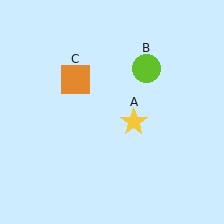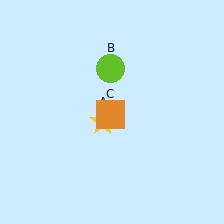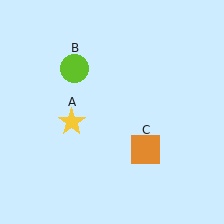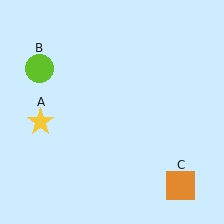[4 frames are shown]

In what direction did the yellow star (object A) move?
The yellow star (object A) moved left.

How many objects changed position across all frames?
3 objects changed position: yellow star (object A), lime circle (object B), orange square (object C).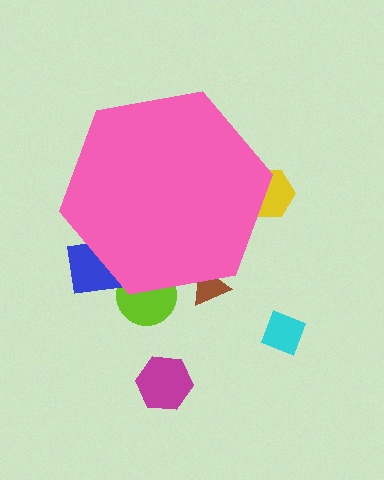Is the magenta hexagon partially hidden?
No, the magenta hexagon is fully visible.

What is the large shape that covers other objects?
A pink hexagon.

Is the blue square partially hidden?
Yes, the blue square is partially hidden behind the pink hexagon.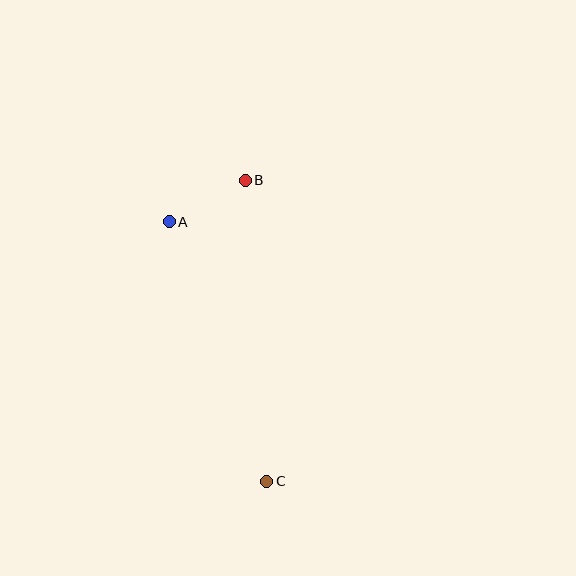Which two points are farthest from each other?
Points B and C are farthest from each other.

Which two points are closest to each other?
Points A and B are closest to each other.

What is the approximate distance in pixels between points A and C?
The distance between A and C is approximately 277 pixels.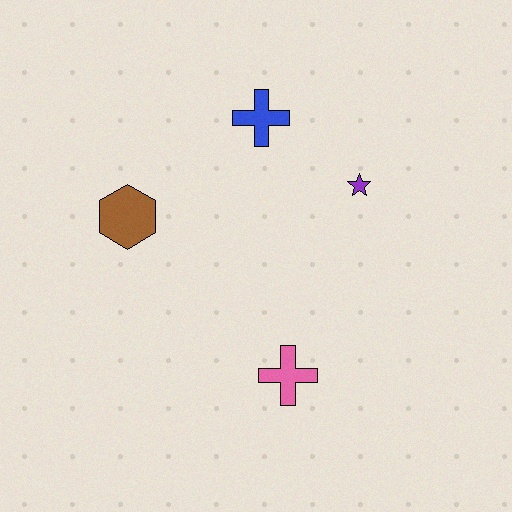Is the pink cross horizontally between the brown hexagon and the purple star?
Yes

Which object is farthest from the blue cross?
The pink cross is farthest from the blue cross.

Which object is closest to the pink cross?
The purple star is closest to the pink cross.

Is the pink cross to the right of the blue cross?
Yes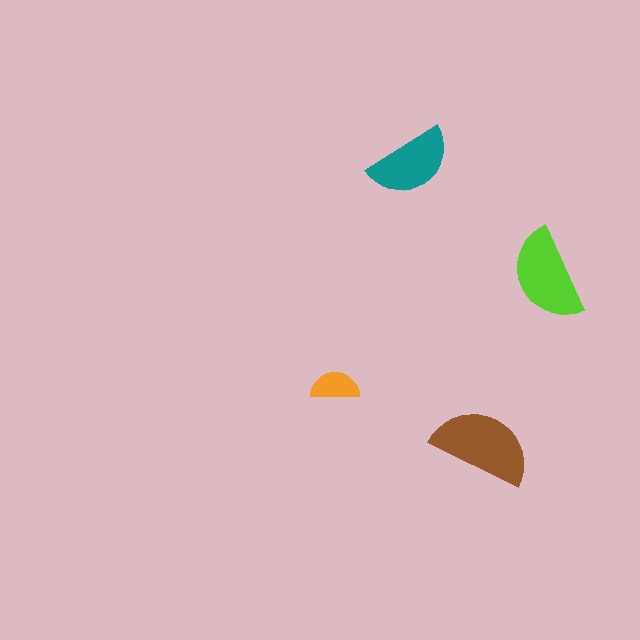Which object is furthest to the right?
The lime semicircle is rightmost.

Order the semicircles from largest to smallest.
the brown one, the lime one, the teal one, the orange one.